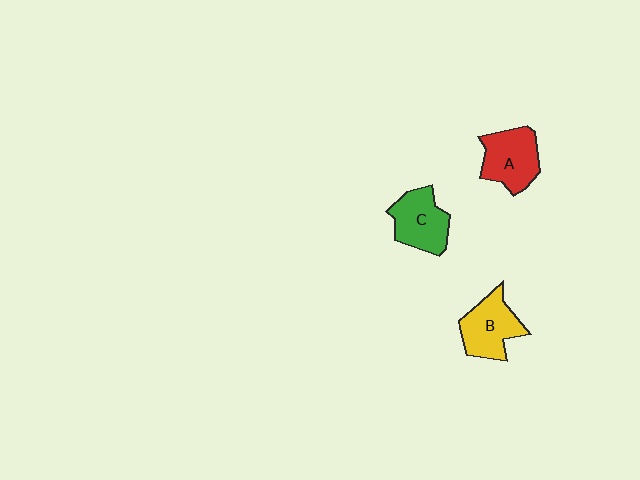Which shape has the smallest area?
Shape C (green).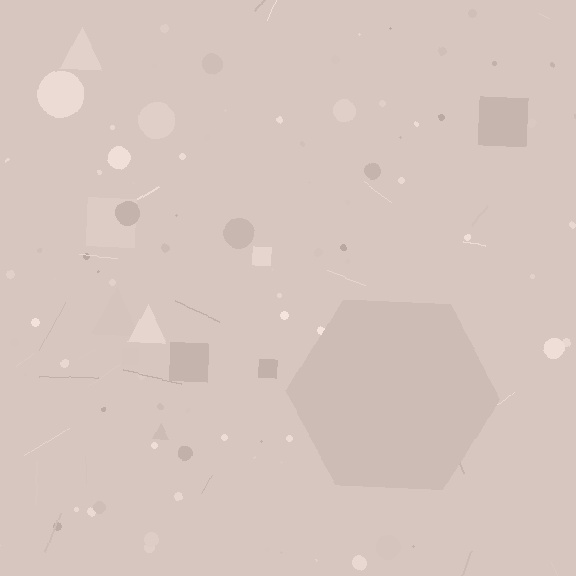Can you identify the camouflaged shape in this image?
The camouflaged shape is a hexagon.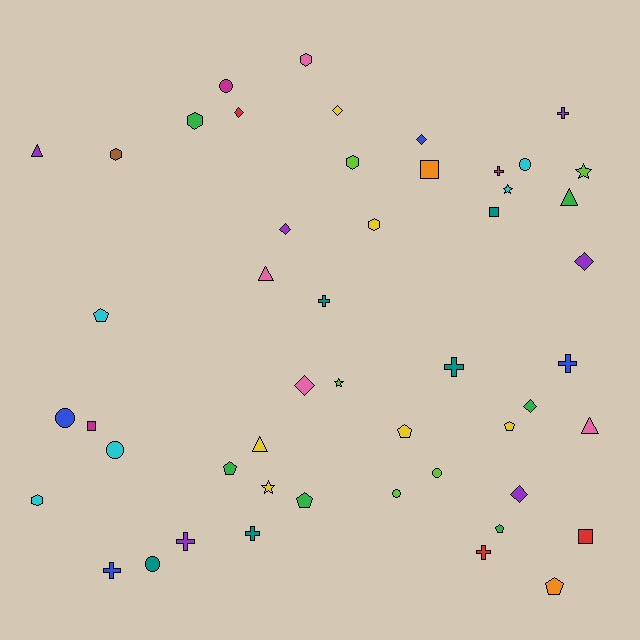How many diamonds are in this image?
There are 8 diamonds.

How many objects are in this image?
There are 50 objects.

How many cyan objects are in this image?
There are 5 cyan objects.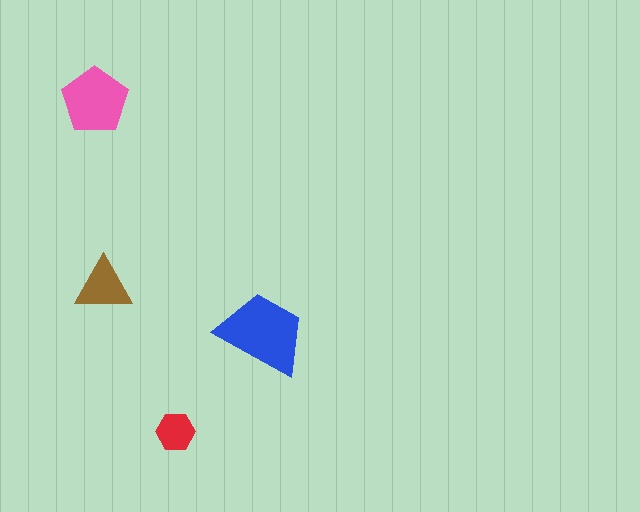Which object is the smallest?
The red hexagon.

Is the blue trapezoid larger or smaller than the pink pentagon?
Larger.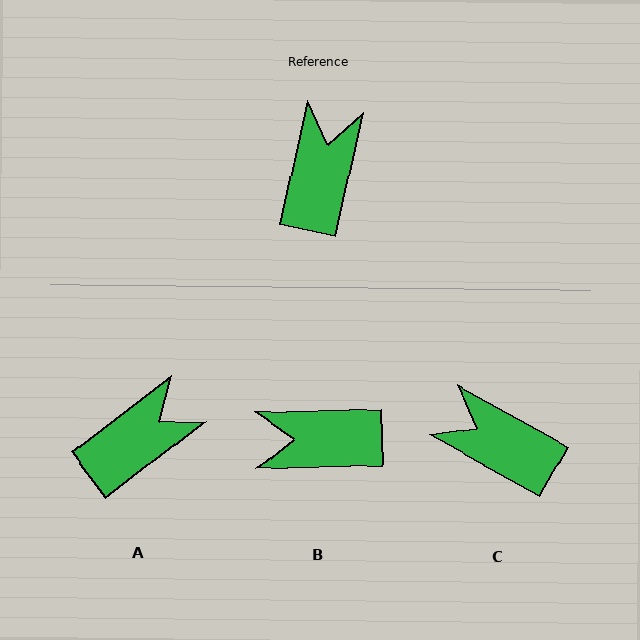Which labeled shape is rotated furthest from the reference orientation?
B, about 104 degrees away.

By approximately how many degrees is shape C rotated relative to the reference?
Approximately 73 degrees counter-clockwise.